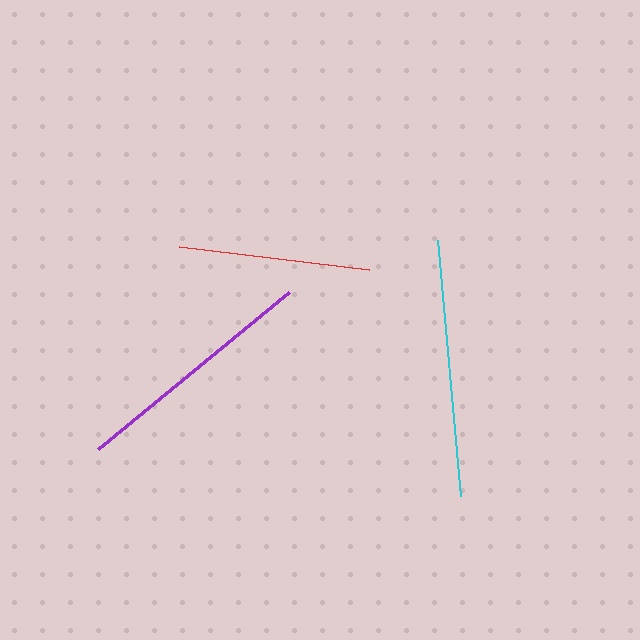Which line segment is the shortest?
The red line is the shortest at approximately 191 pixels.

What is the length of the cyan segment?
The cyan segment is approximately 257 pixels long.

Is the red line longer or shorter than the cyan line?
The cyan line is longer than the red line.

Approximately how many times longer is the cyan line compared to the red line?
The cyan line is approximately 1.3 times the length of the red line.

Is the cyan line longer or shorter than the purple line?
The cyan line is longer than the purple line.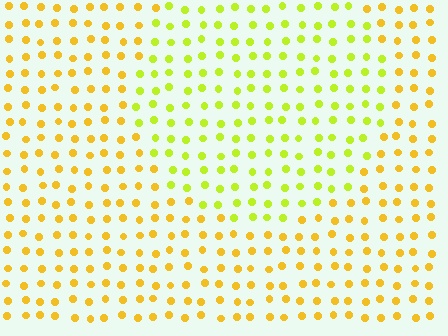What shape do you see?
I see a circle.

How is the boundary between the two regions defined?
The boundary is defined purely by a slight shift in hue (about 31 degrees). Spacing, size, and orientation are identical on both sides.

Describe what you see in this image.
The image is filled with small yellow elements in a uniform arrangement. A circle-shaped region is visible where the elements are tinted to a slightly different hue, forming a subtle color boundary.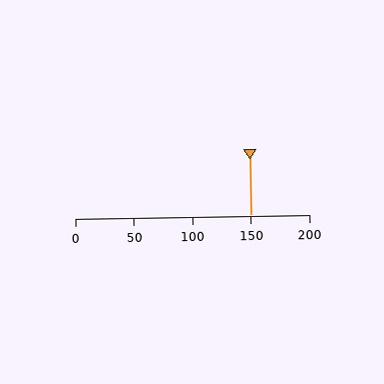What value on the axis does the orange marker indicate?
The marker indicates approximately 150.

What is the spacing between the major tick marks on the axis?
The major ticks are spaced 50 apart.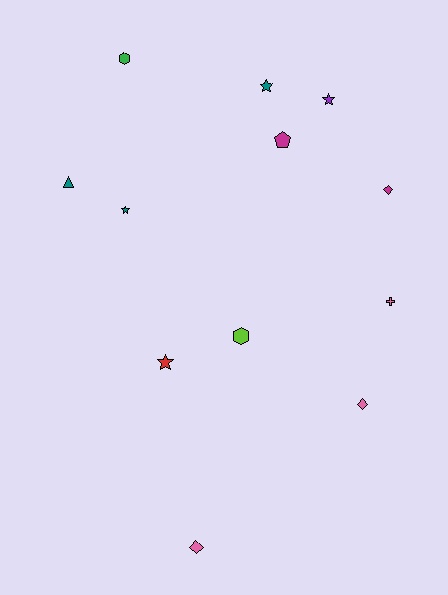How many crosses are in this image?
There is 1 cross.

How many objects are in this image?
There are 12 objects.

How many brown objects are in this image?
There are no brown objects.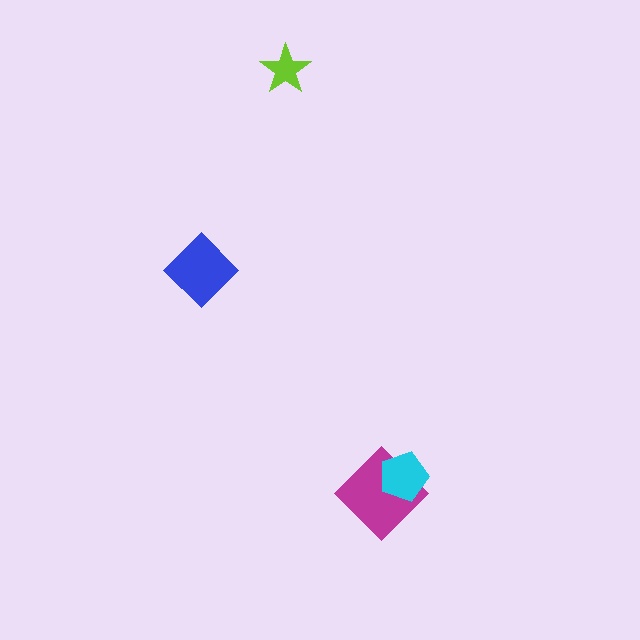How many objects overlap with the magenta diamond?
1 object overlaps with the magenta diamond.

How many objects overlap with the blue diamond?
0 objects overlap with the blue diamond.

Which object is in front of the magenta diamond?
The cyan pentagon is in front of the magenta diamond.